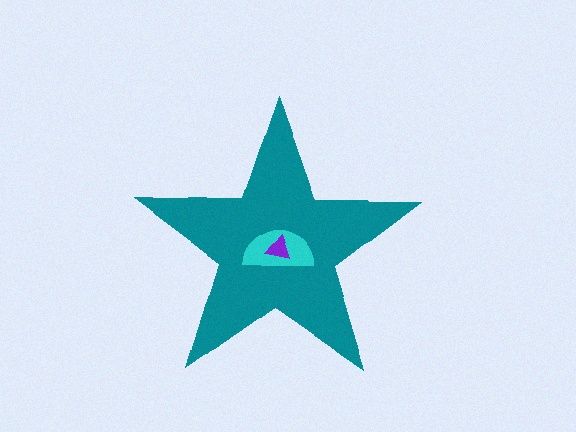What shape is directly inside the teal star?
The cyan semicircle.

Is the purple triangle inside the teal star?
Yes.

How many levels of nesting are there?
3.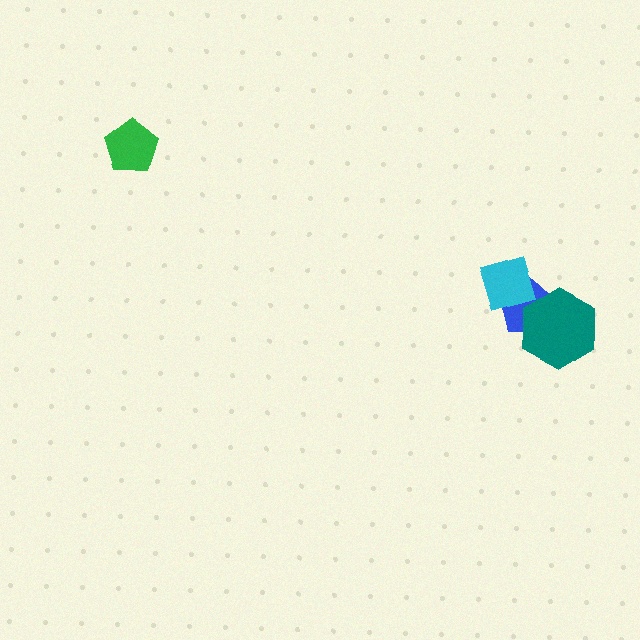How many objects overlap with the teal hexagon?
1 object overlaps with the teal hexagon.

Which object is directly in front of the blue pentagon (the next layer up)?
The cyan diamond is directly in front of the blue pentagon.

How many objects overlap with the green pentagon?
0 objects overlap with the green pentagon.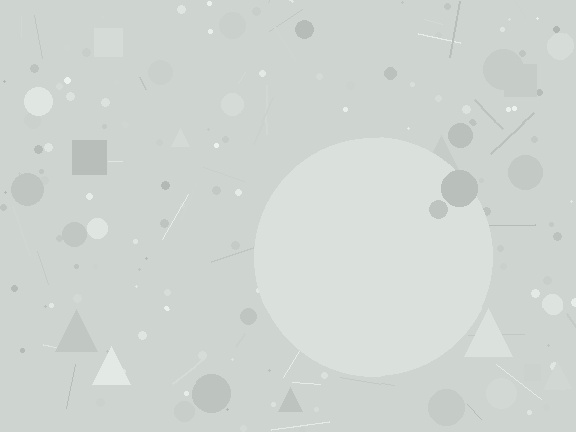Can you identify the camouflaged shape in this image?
The camouflaged shape is a circle.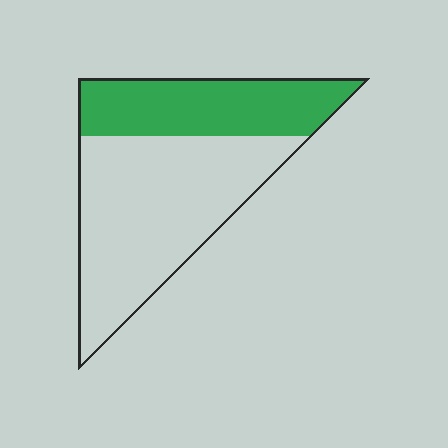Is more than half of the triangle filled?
No.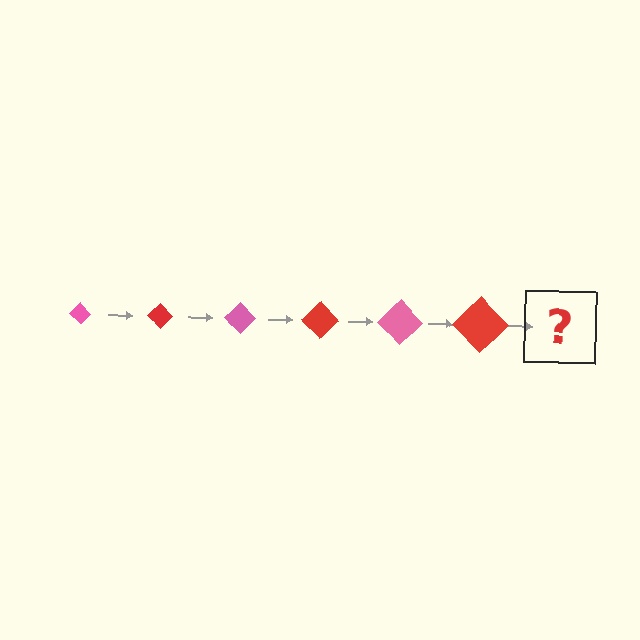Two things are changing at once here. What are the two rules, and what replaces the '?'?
The two rules are that the diamond grows larger each step and the color cycles through pink and red. The '?' should be a pink diamond, larger than the previous one.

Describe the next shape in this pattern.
It should be a pink diamond, larger than the previous one.